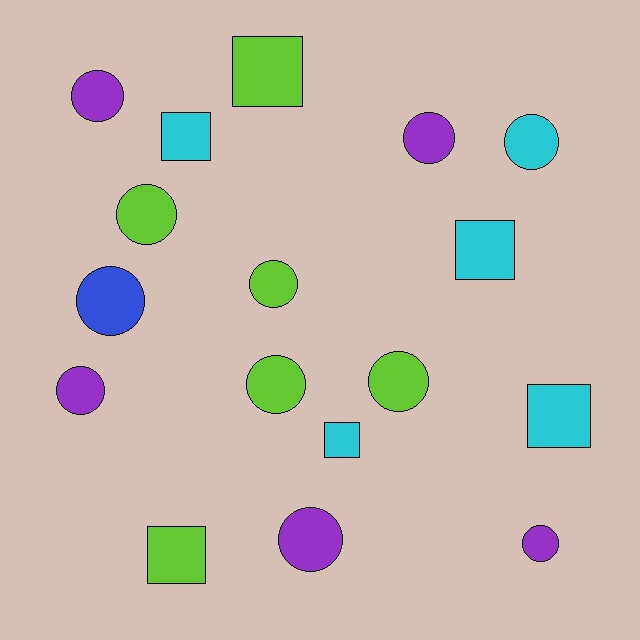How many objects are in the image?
There are 17 objects.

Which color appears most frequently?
Lime, with 6 objects.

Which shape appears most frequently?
Circle, with 11 objects.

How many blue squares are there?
There are no blue squares.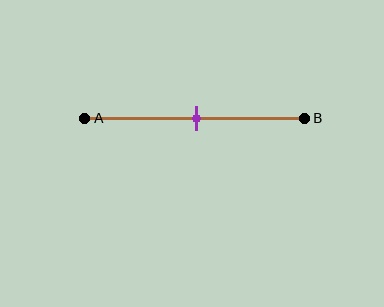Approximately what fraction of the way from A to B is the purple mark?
The purple mark is approximately 50% of the way from A to B.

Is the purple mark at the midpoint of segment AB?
Yes, the mark is approximately at the midpoint.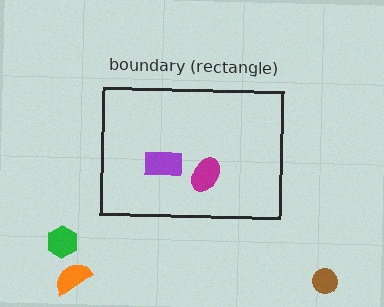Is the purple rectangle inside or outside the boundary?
Inside.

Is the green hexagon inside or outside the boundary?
Outside.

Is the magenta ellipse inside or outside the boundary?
Inside.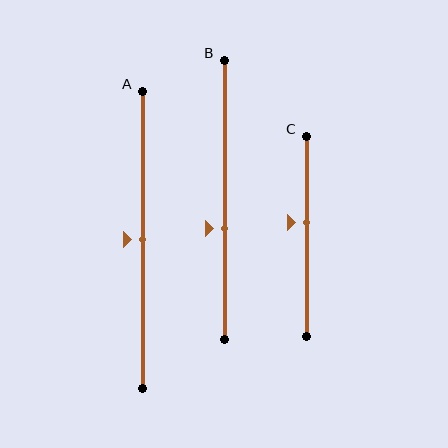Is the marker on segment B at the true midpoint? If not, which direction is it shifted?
No, the marker on segment B is shifted downward by about 10% of the segment length.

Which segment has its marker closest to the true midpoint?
Segment A has its marker closest to the true midpoint.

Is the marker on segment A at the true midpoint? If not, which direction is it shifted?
Yes, the marker on segment A is at the true midpoint.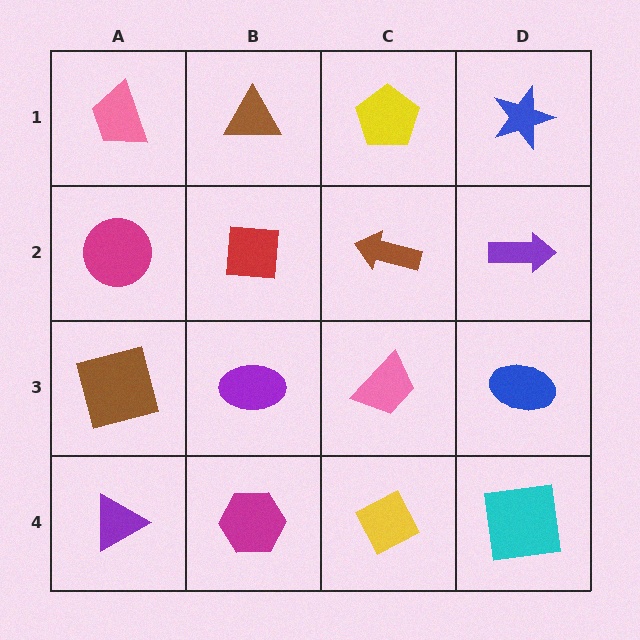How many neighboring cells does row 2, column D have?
3.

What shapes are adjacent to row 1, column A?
A magenta circle (row 2, column A), a brown triangle (row 1, column B).